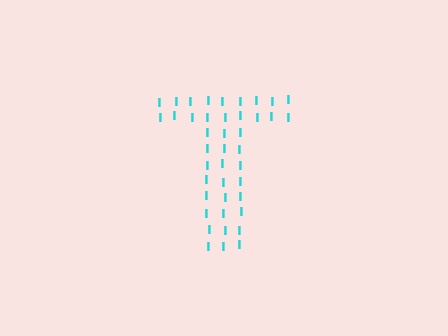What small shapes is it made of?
It is made of small letter I's.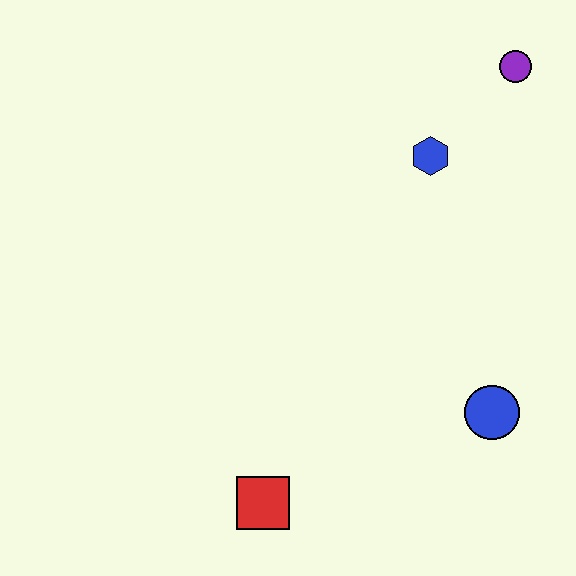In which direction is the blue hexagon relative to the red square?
The blue hexagon is above the red square.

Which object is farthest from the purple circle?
The red square is farthest from the purple circle.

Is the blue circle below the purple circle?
Yes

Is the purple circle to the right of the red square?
Yes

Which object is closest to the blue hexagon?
The purple circle is closest to the blue hexagon.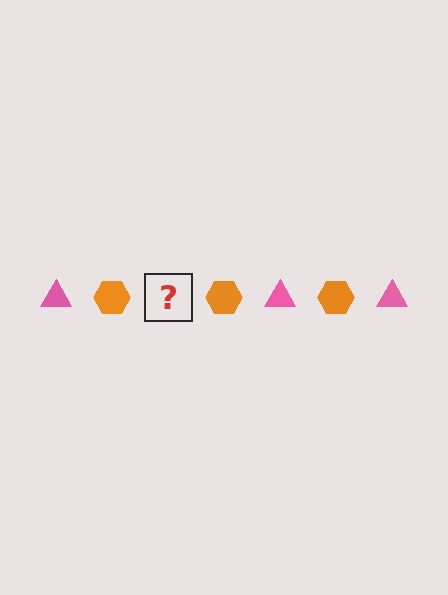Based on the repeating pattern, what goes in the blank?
The blank should be a pink triangle.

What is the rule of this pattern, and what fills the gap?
The rule is that the pattern alternates between pink triangle and orange hexagon. The gap should be filled with a pink triangle.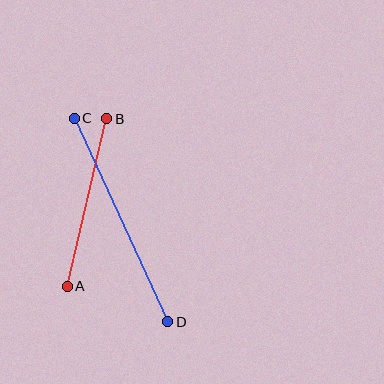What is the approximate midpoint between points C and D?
The midpoint is at approximately (121, 220) pixels.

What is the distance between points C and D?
The distance is approximately 223 pixels.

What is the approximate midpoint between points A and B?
The midpoint is at approximately (87, 202) pixels.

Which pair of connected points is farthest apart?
Points C and D are farthest apart.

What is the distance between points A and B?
The distance is approximately 172 pixels.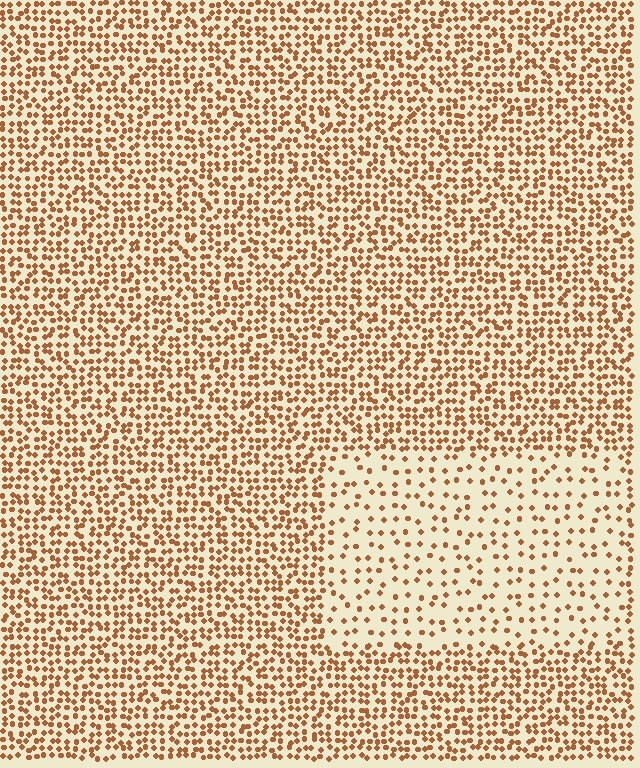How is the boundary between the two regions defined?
The boundary is defined by a change in element density (approximately 2.5x ratio). All elements are the same color, size, and shape.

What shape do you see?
I see a rectangle.